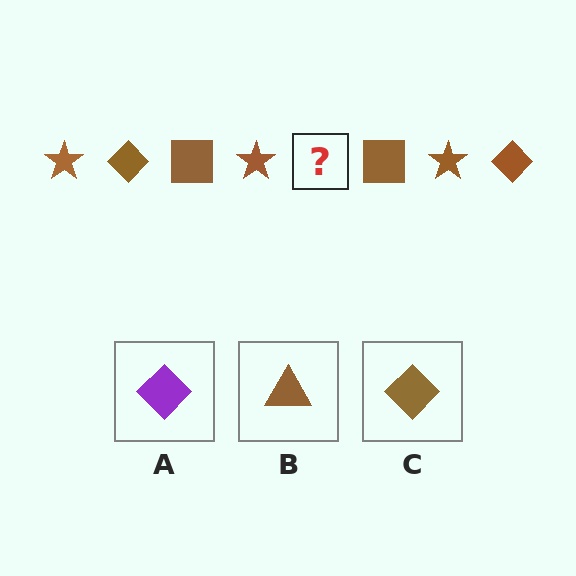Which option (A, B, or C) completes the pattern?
C.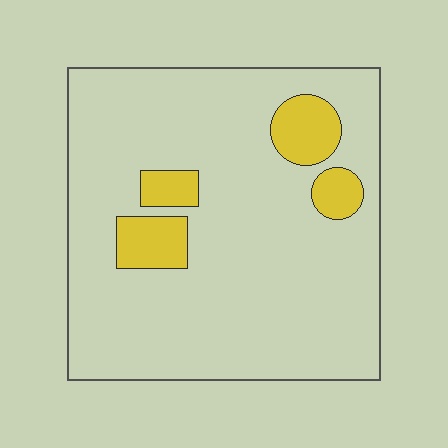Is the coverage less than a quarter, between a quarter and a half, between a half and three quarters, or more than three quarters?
Less than a quarter.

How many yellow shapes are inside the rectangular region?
4.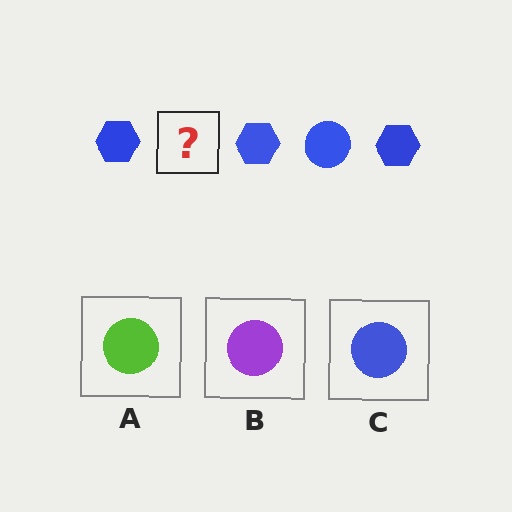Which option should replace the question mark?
Option C.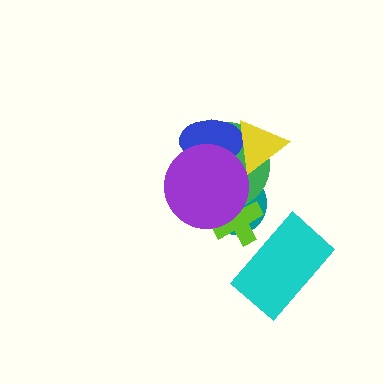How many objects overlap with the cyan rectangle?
1 object overlaps with the cyan rectangle.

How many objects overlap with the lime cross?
4 objects overlap with the lime cross.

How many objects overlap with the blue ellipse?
3 objects overlap with the blue ellipse.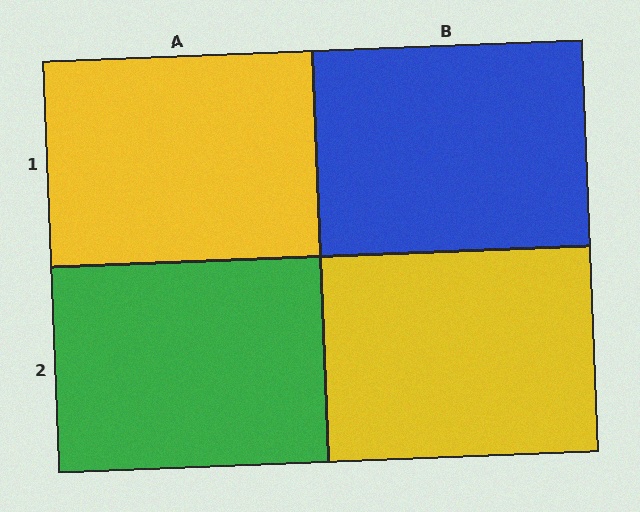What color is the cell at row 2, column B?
Yellow.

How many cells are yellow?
2 cells are yellow.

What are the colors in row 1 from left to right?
Yellow, blue.